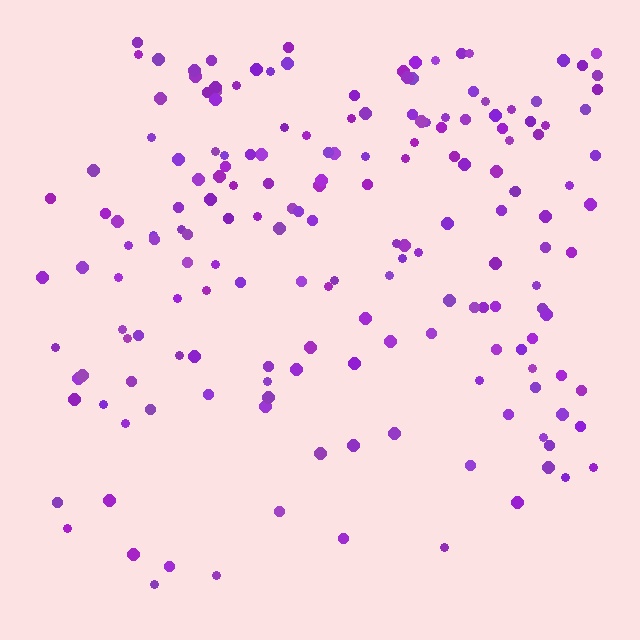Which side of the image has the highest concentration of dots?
The top.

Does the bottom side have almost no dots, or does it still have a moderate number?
Still a moderate number, just noticeably fewer than the top.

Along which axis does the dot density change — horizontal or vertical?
Vertical.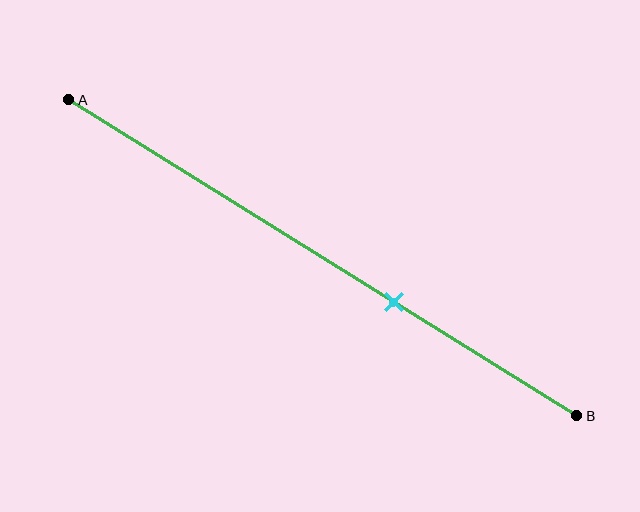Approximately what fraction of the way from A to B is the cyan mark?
The cyan mark is approximately 65% of the way from A to B.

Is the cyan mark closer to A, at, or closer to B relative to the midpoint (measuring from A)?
The cyan mark is closer to point B than the midpoint of segment AB.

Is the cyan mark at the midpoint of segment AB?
No, the mark is at about 65% from A, not at the 50% midpoint.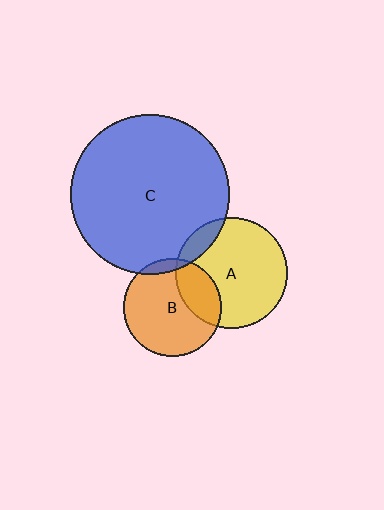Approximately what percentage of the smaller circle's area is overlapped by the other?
Approximately 5%.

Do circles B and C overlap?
Yes.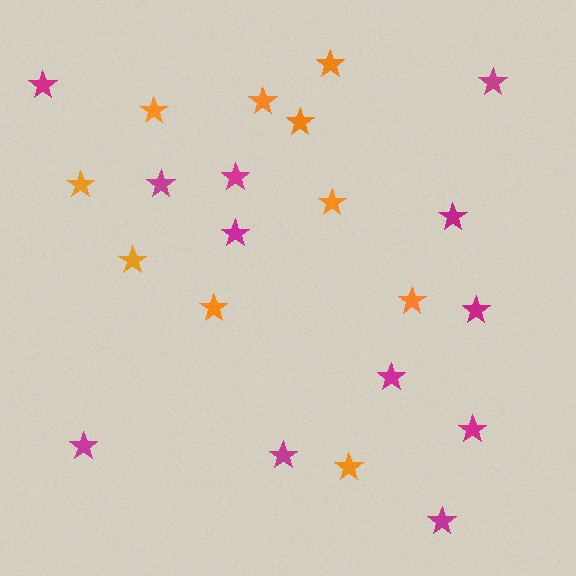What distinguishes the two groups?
There are 2 groups: one group of orange stars (10) and one group of magenta stars (12).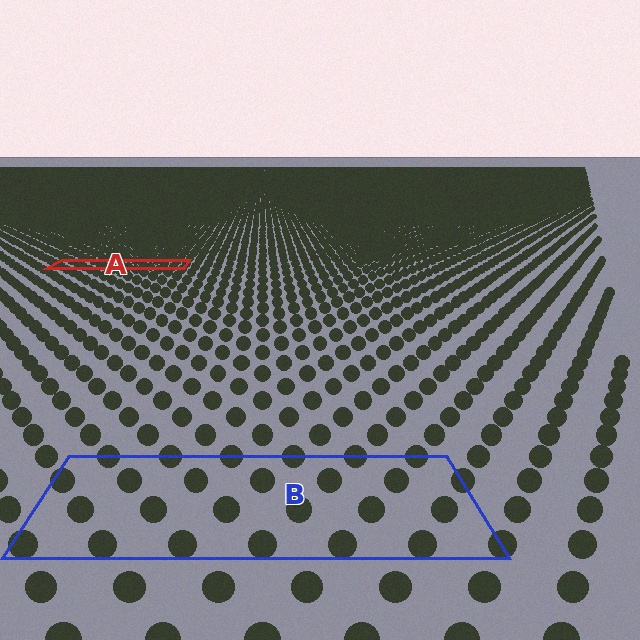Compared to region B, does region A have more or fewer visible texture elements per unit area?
Region A has more texture elements per unit area — they are packed more densely because it is farther away.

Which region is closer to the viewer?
Region B is closer. The texture elements there are larger and more spread out.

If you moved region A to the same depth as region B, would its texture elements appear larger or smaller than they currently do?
They would appear larger. At a closer depth, the same texture elements are projected at a bigger on-screen size.